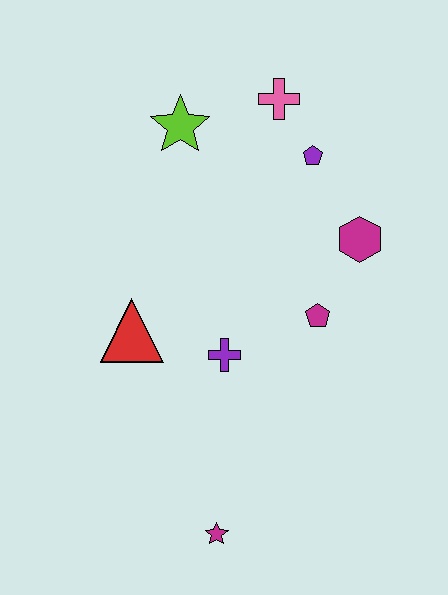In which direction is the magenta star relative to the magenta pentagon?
The magenta star is below the magenta pentagon.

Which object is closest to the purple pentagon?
The pink cross is closest to the purple pentagon.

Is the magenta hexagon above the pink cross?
No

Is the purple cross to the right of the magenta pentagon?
No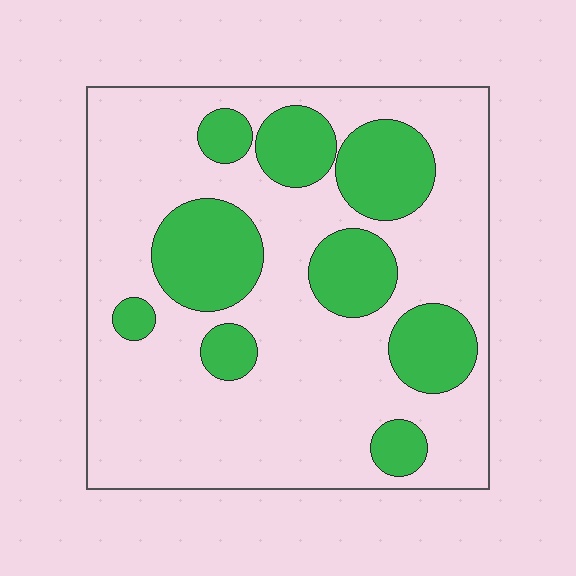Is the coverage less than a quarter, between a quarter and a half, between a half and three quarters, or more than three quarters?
Between a quarter and a half.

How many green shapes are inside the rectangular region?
9.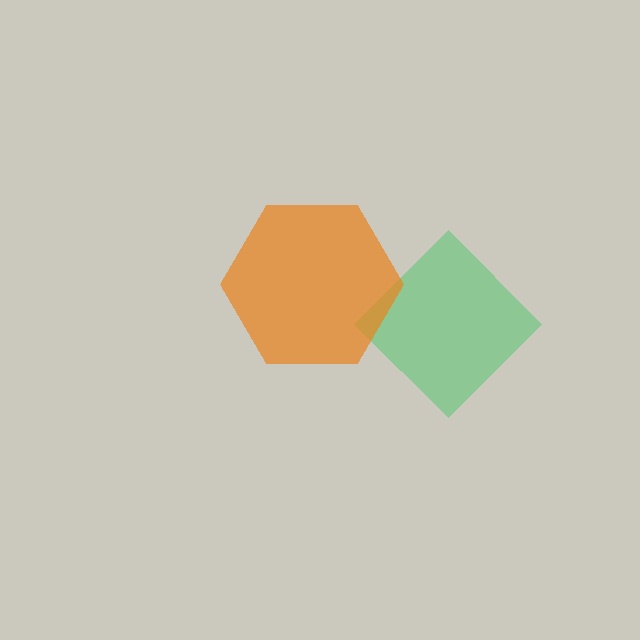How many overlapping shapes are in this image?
There are 2 overlapping shapes in the image.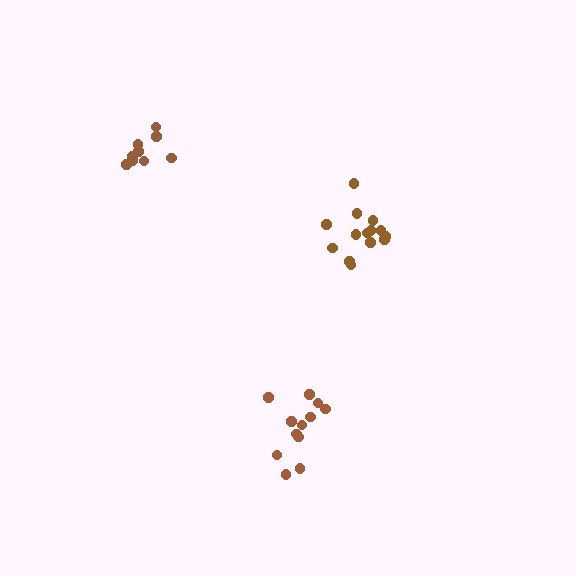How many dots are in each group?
Group 1: 9 dots, Group 2: 14 dots, Group 3: 12 dots (35 total).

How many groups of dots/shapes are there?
There are 3 groups.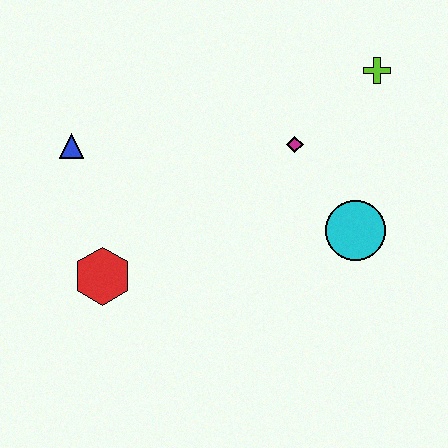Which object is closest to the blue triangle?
The red hexagon is closest to the blue triangle.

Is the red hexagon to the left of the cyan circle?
Yes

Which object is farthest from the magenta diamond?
The red hexagon is farthest from the magenta diamond.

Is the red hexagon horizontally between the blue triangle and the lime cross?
Yes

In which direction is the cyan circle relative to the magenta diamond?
The cyan circle is below the magenta diamond.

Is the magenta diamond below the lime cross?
Yes